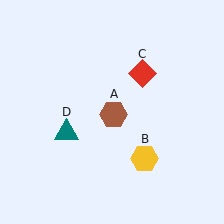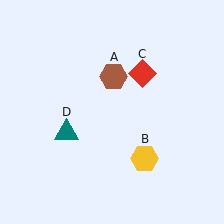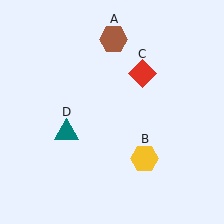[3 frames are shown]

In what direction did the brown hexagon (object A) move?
The brown hexagon (object A) moved up.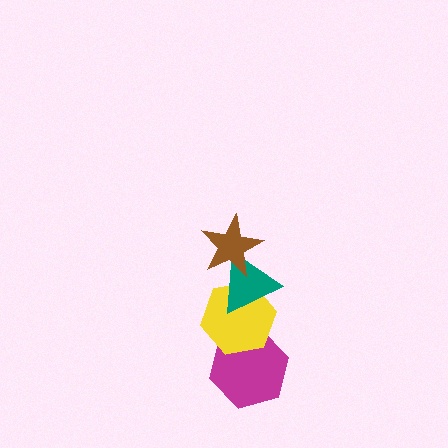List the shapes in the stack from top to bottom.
From top to bottom: the brown star, the teal triangle, the yellow hexagon, the magenta hexagon.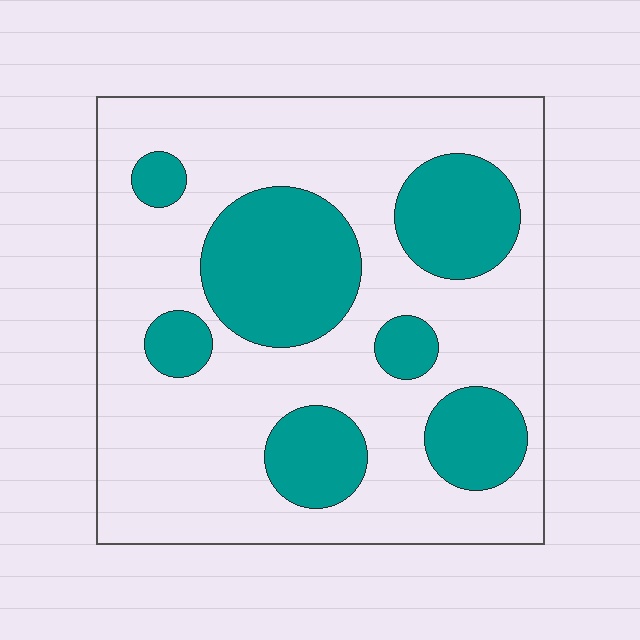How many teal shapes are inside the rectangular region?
7.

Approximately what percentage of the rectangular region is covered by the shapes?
Approximately 30%.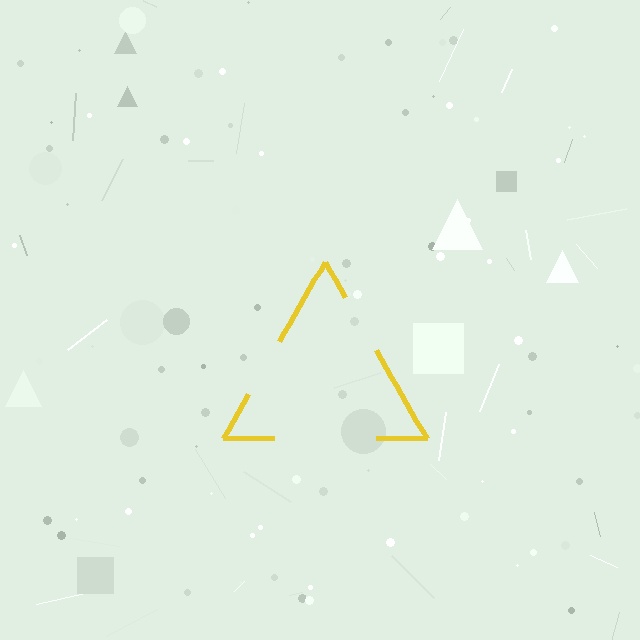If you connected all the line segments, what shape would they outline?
They would outline a triangle.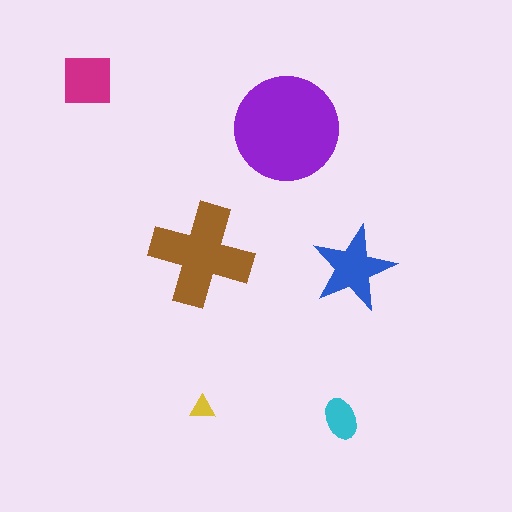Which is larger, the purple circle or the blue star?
The purple circle.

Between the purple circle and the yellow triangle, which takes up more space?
The purple circle.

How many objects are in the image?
There are 6 objects in the image.